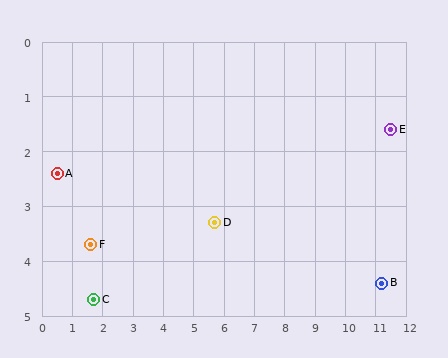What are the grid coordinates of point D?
Point D is at approximately (5.7, 3.3).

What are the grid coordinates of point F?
Point F is at approximately (1.6, 3.7).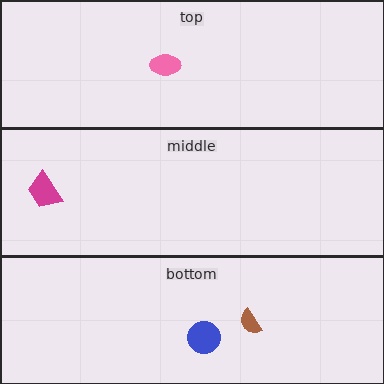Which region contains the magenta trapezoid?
The middle region.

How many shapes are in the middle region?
1.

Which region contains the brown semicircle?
The bottom region.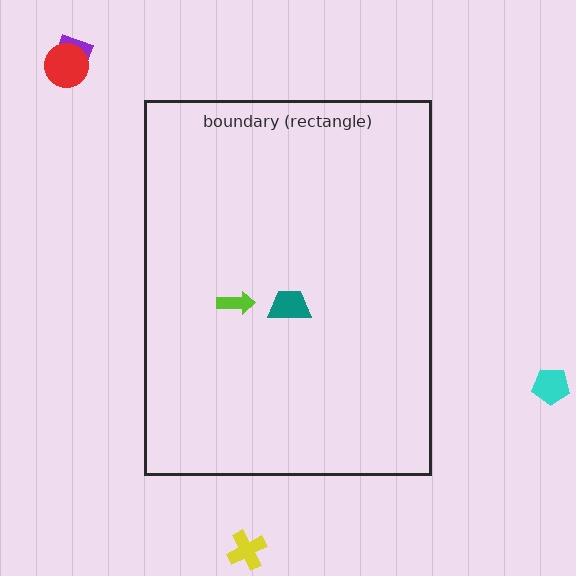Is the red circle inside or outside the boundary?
Outside.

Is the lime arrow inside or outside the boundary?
Inside.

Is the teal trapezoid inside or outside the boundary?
Inside.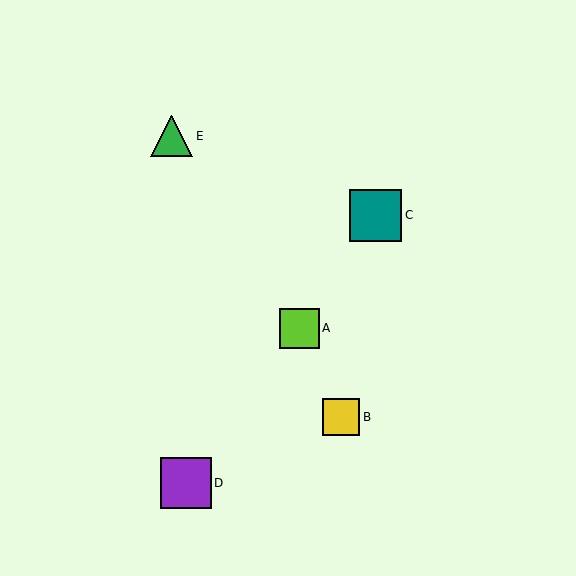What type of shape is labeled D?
Shape D is a purple square.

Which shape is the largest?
The teal square (labeled C) is the largest.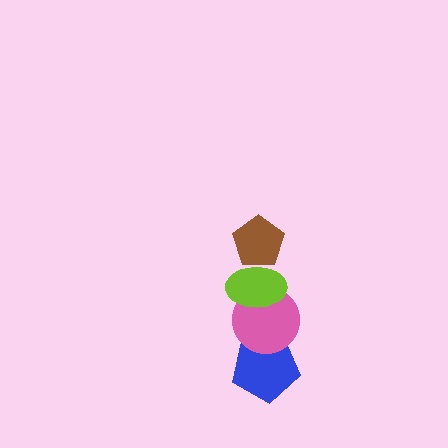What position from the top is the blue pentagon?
The blue pentagon is 4th from the top.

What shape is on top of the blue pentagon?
The pink circle is on top of the blue pentagon.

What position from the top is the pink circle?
The pink circle is 3rd from the top.